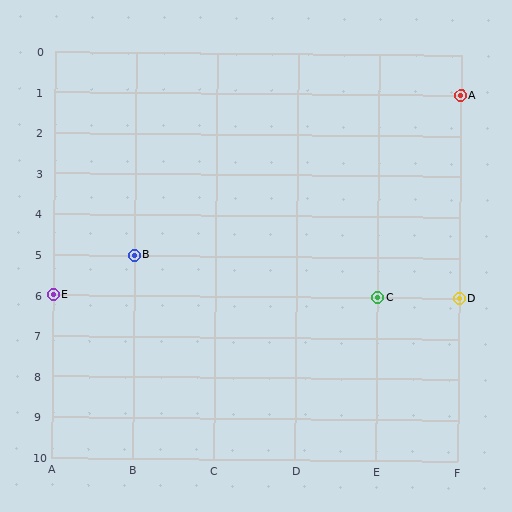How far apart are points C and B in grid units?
Points C and B are 3 columns and 1 row apart (about 3.2 grid units diagonally).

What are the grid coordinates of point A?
Point A is at grid coordinates (F, 1).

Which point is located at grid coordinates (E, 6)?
Point C is at (E, 6).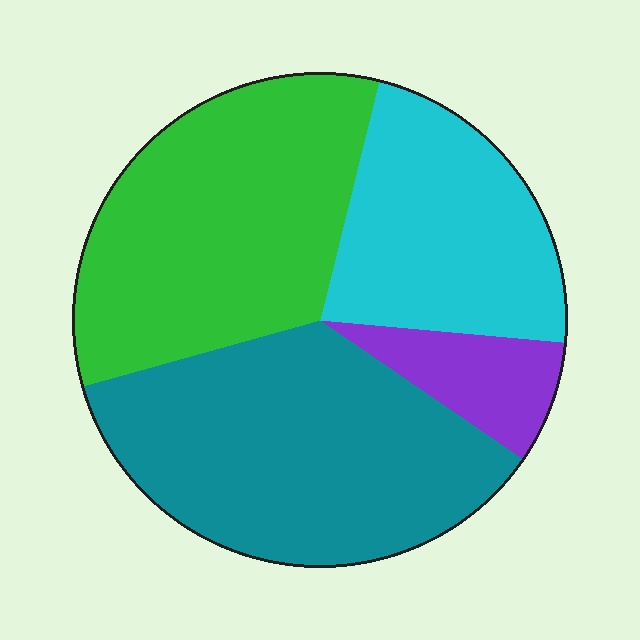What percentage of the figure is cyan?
Cyan takes up about one quarter (1/4) of the figure.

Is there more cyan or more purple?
Cyan.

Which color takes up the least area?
Purple, at roughly 10%.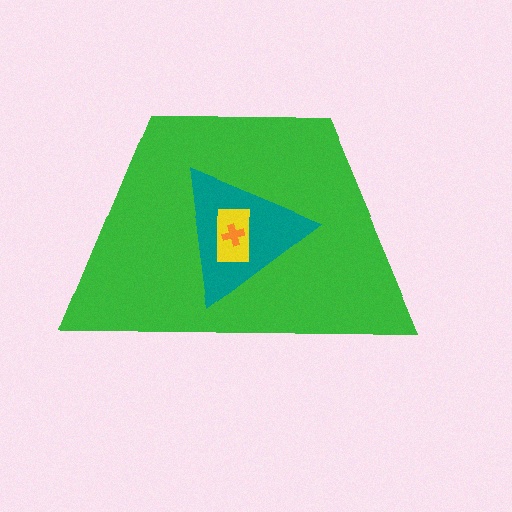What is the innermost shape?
The orange cross.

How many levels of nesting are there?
4.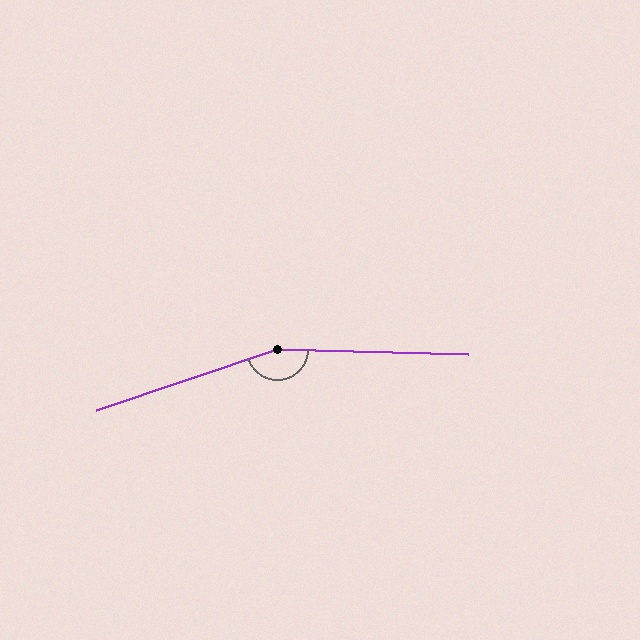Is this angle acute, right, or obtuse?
It is obtuse.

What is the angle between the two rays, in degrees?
Approximately 160 degrees.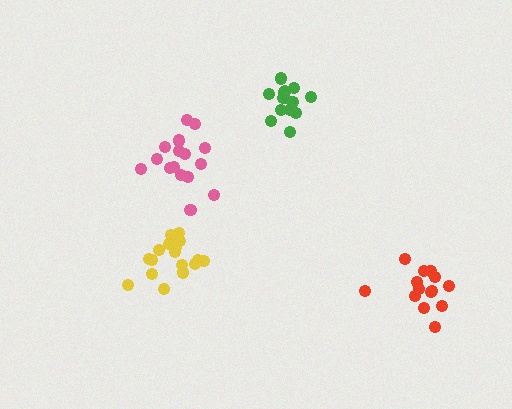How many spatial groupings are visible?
There are 4 spatial groupings.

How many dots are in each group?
Group 1: 17 dots, Group 2: 16 dots, Group 3: 14 dots, Group 4: 14 dots (61 total).